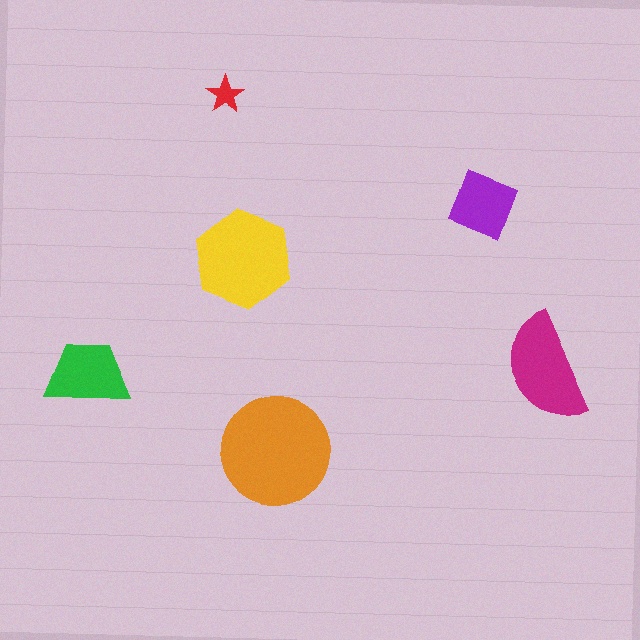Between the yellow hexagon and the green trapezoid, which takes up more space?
The yellow hexagon.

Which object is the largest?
The orange circle.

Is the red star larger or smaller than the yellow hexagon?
Smaller.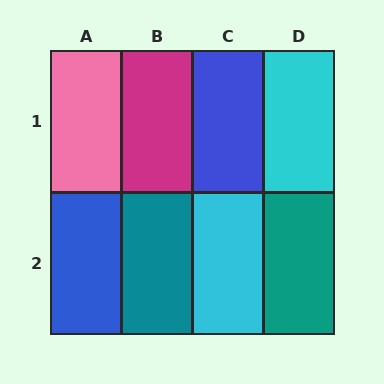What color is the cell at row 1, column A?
Pink.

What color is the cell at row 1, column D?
Cyan.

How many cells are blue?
2 cells are blue.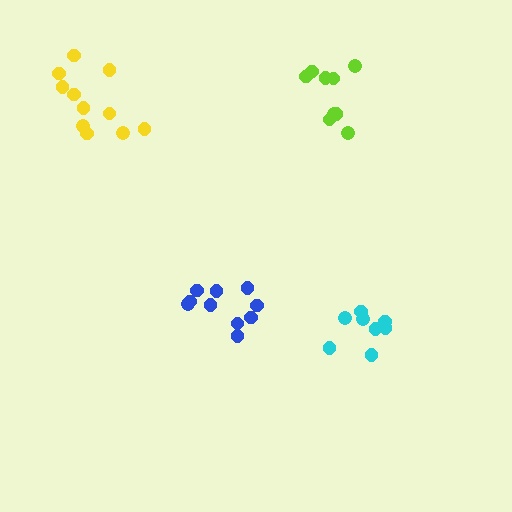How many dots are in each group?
Group 1: 11 dots, Group 2: 8 dots, Group 3: 10 dots, Group 4: 9 dots (38 total).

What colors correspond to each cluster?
The clusters are colored: yellow, cyan, blue, lime.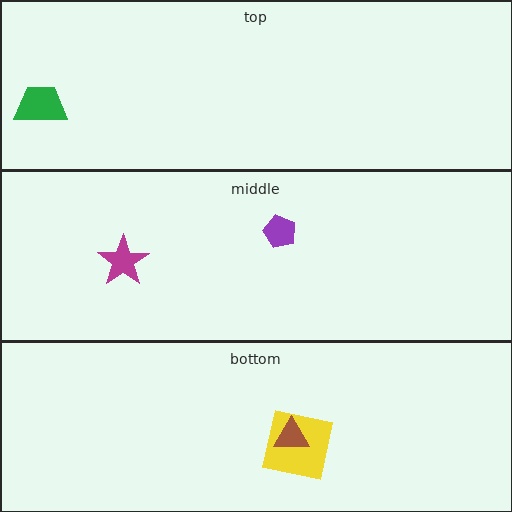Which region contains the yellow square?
The bottom region.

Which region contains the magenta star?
The middle region.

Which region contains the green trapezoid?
The top region.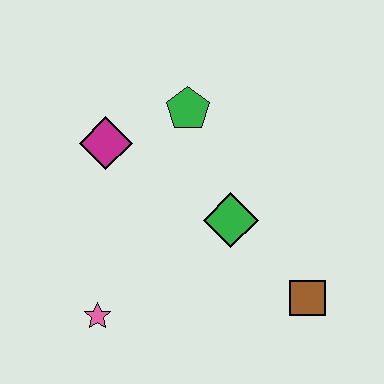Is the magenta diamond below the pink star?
No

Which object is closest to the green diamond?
The brown square is closest to the green diamond.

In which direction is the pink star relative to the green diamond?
The pink star is to the left of the green diamond.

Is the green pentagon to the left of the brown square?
Yes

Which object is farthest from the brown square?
The magenta diamond is farthest from the brown square.